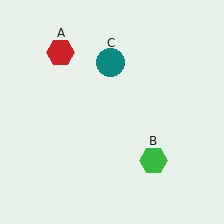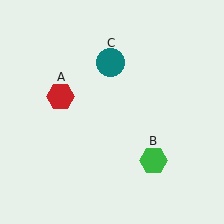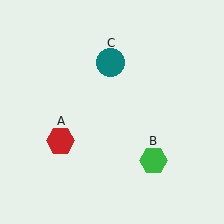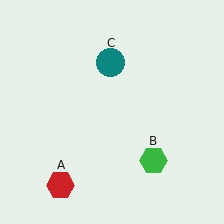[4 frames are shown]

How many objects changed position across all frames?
1 object changed position: red hexagon (object A).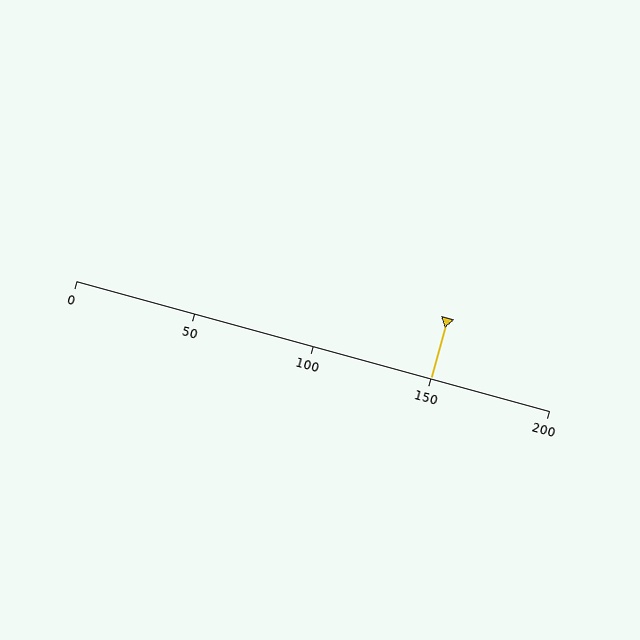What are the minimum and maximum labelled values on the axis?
The axis runs from 0 to 200.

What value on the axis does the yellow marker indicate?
The marker indicates approximately 150.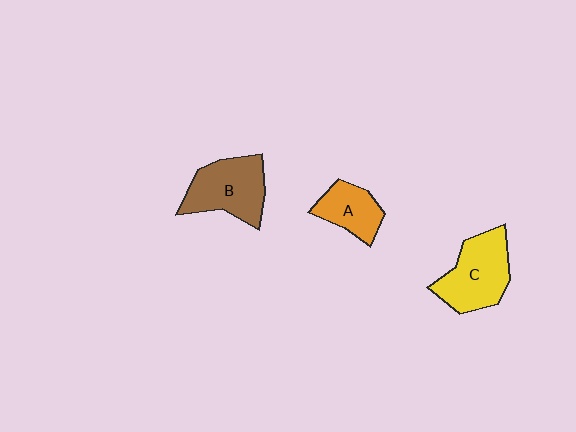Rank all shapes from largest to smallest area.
From largest to smallest: C (yellow), B (brown), A (orange).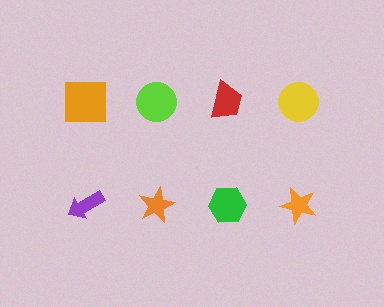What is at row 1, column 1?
An orange square.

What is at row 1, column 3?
A red trapezoid.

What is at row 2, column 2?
An orange star.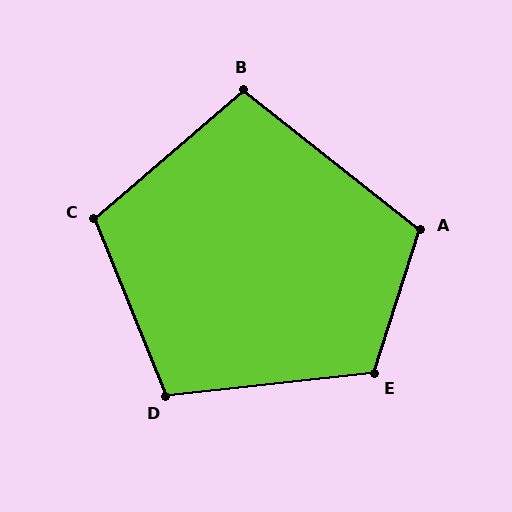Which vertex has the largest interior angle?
E, at approximately 114 degrees.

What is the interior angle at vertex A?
Approximately 110 degrees (obtuse).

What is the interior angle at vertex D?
Approximately 106 degrees (obtuse).